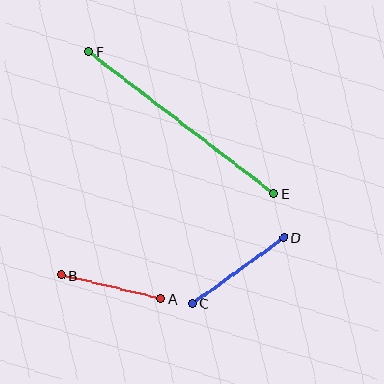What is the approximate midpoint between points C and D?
The midpoint is at approximately (238, 271) pixels.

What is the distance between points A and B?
The distance is approximately 102 pixels.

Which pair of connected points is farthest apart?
Points E and F are farthest apart.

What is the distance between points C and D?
The distance is approximately 112 pixels.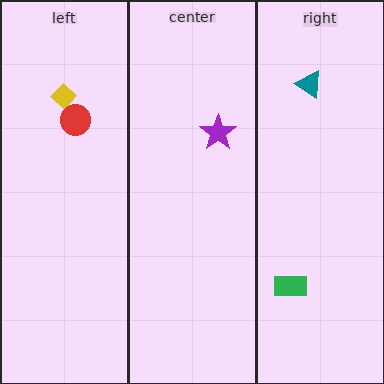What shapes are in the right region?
The green rectangle, the teal triangle.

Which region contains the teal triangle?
The right region.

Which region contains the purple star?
The center region.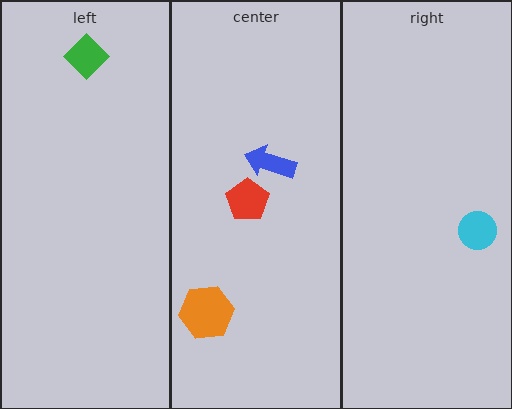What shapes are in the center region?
The red pentagon, the blue arrow, the orange hexagon.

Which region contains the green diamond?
The left region.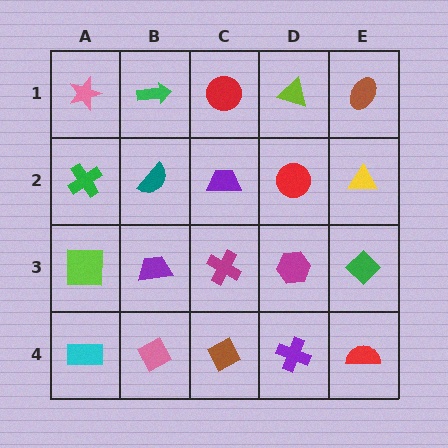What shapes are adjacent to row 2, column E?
A brown ellipse (row 1, column E), a green diamond (row 3, column E), a red circle (row 2, column D).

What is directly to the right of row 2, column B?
A purple trapezoid.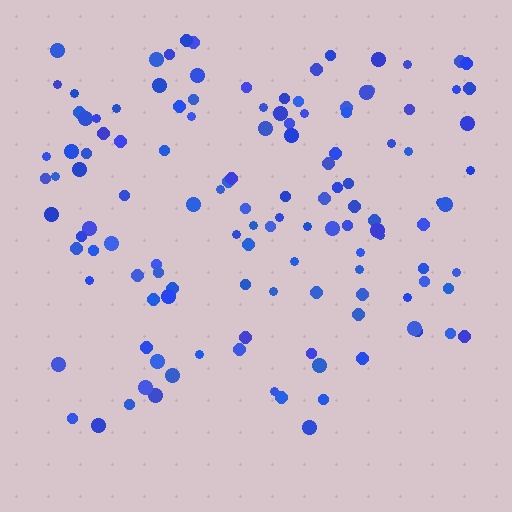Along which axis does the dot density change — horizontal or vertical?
Vertical.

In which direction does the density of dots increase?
From bottom to top, with the top side densest.